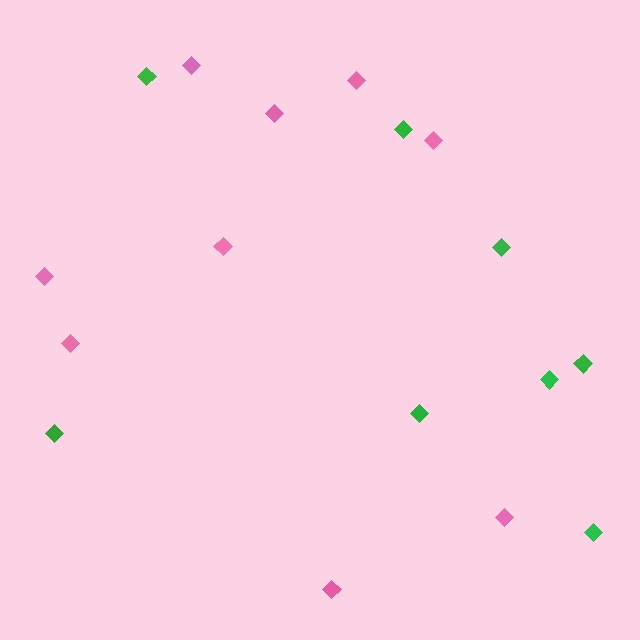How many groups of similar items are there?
There are 2 groups: one group of pink diamonds (9) and one group of green diamonds (8).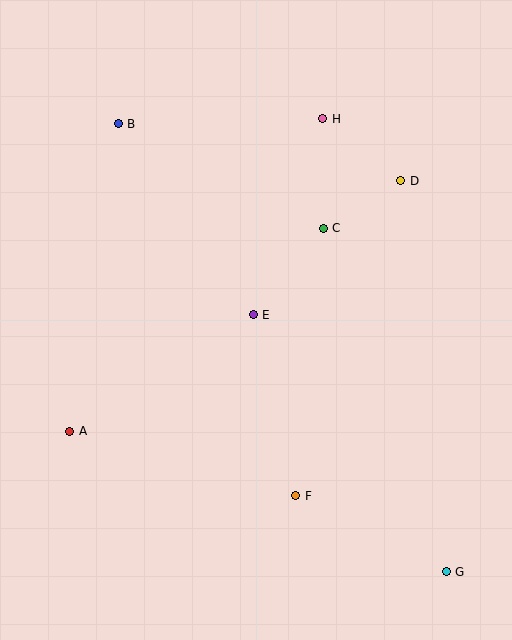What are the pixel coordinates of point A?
Point A is at (70, 431).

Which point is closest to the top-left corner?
Point B is closest to the top-left corner.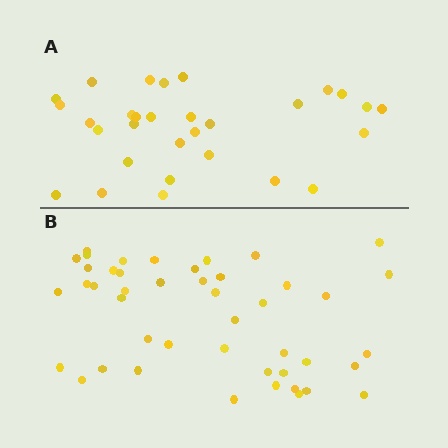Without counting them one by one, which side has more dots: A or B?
Region B (the bottom region) has more dots.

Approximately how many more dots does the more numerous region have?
Region B has approximately 15 more dots than region A.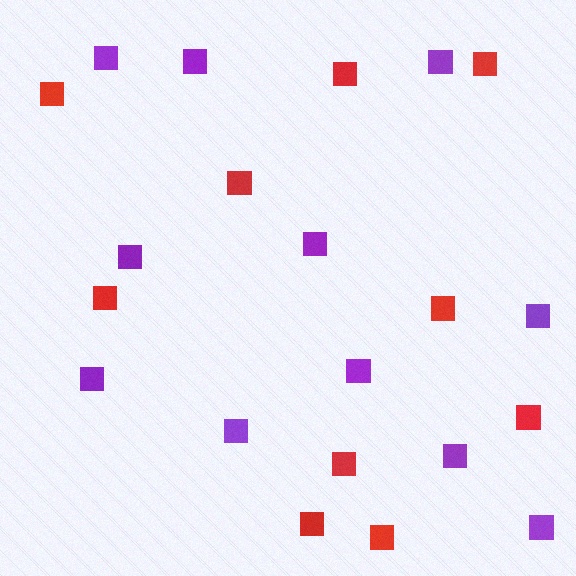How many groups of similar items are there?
There are 2 groups: one group of purple squares (11) and one group of red squares (10).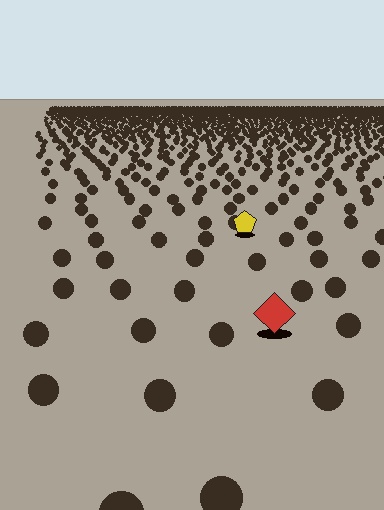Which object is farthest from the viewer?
The yellow pentagon is farthest from the viewer. It appears smaller and the ground texture around it is denser.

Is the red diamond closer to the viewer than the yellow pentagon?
Yes. The red diamond is closer — you can tell from the texture gradient: the ground texture is coarser near it.